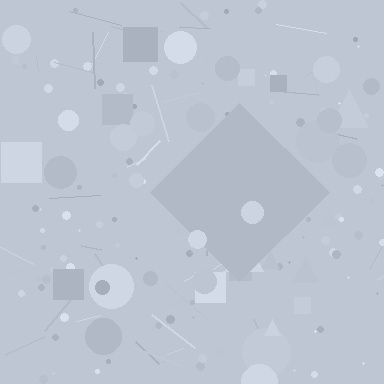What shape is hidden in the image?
A diamond is hidden in the image.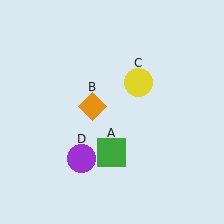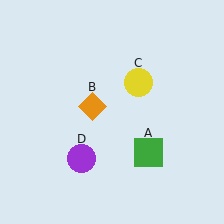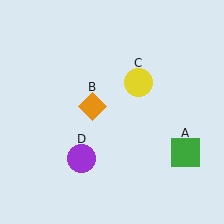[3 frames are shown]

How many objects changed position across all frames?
1 object changed position: green square (object A).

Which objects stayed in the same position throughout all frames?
Orange diamond (object B) and yellow circle (object C) and purple circle (object D) remained stationary.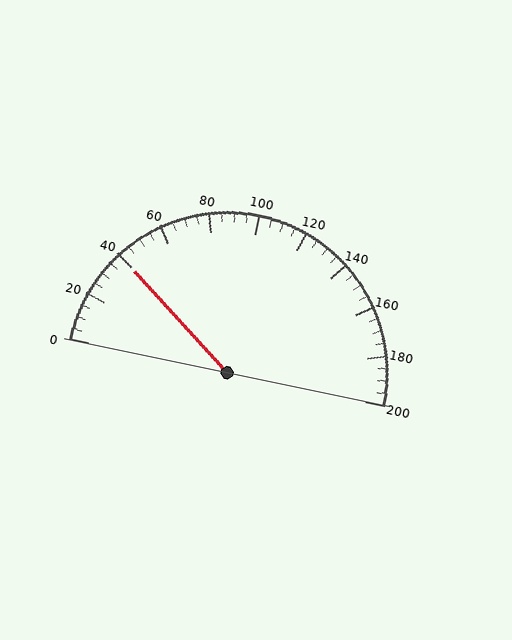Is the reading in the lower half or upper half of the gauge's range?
The reading is in the lower half of the range (0 to 200).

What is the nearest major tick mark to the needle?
The nearest major tick mark is 40.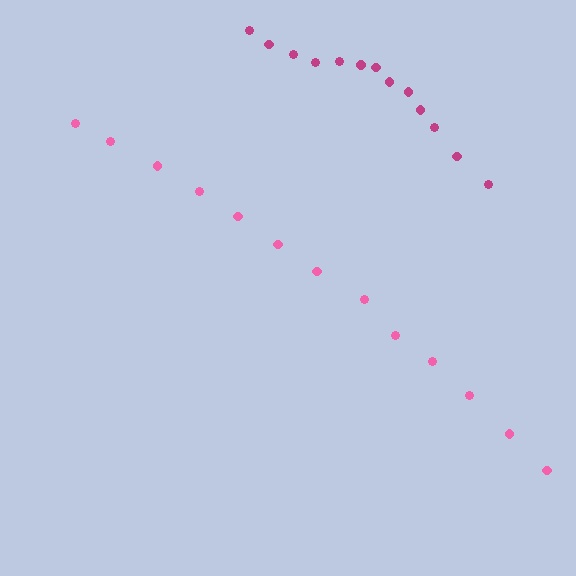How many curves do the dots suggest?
There are 2 distinct paths.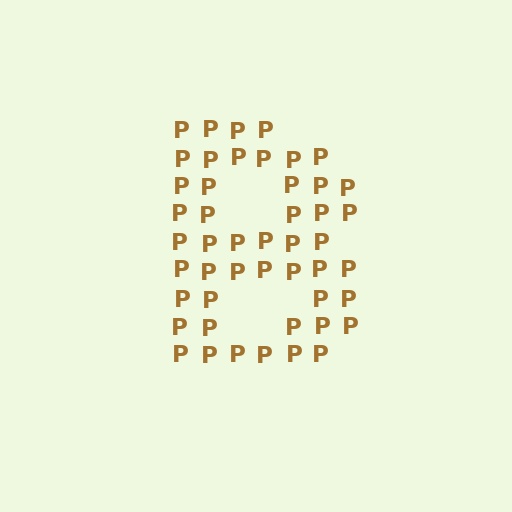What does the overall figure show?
The overall figure shows the letter B.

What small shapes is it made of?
It is made of small letter P's.